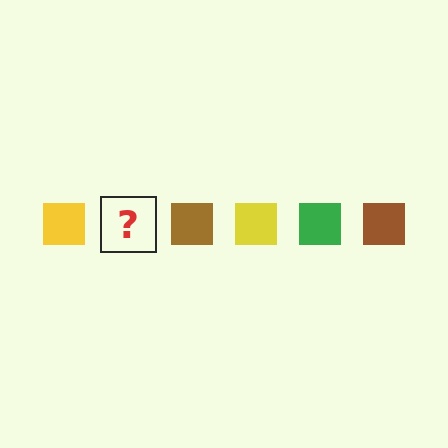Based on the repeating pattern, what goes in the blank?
The blank should be a green square.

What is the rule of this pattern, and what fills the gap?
The rule is that the pattern cycles through yellow, green, brown squares. The gap should be filled with a green square.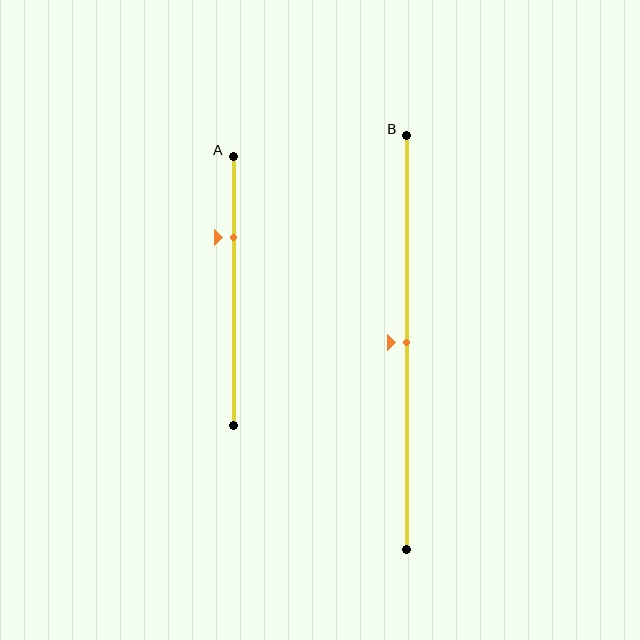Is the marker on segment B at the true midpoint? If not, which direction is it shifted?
Yes, the marker on segment B is at the true midpoint.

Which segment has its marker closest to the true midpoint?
Segment B has its marker closest to the true midpoint.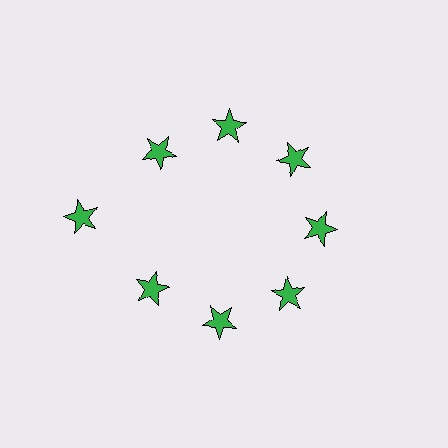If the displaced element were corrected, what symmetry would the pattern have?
It would have 8-fold rotational symmetry — the pattern would map onto itself every 45 degrees.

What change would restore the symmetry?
The symmetry would be restored by moving it inward, back onto the ring so that all 8 stars sit at equal angles and equal distance from the center.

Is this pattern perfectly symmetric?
No. The 8 green stars are arranged in a ring, but one element near the 9 o'clock position is pushed outward from the center, breaking the 8-fold rotational symmetry.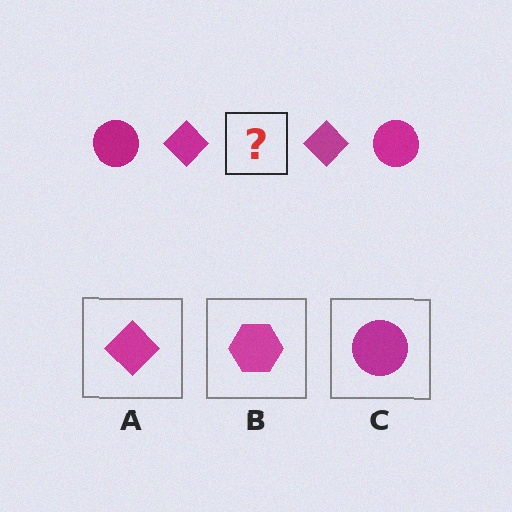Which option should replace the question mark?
Option C.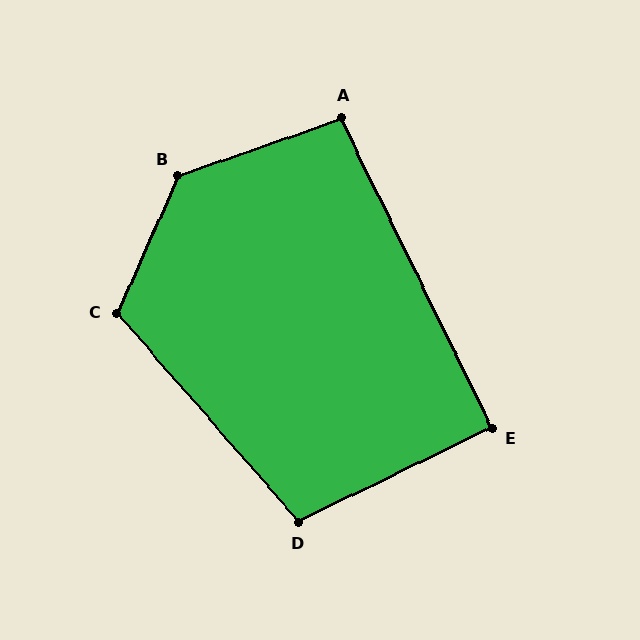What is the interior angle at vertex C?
Approximately 115 degrees (obtuse).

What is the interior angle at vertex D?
Approximately 105 degrees (obtuse).